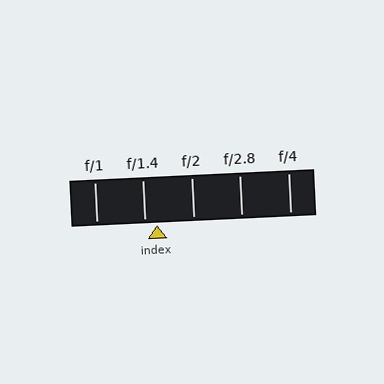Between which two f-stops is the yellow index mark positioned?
The index mark is between f/1.4 and f/2.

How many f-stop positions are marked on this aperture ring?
There are 5 f-stop positions marked.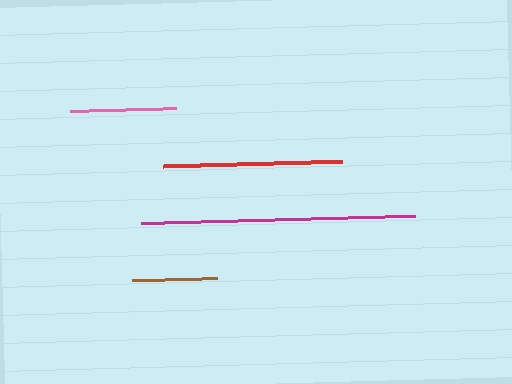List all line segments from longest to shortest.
From longest to shortest: magenta, red, pink, brown.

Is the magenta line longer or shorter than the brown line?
The magenta line is longer than the brown line.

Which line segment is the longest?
The magenta line is the longest at approximately 273 pixels.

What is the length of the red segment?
The red segment is approximately 179 pixels long.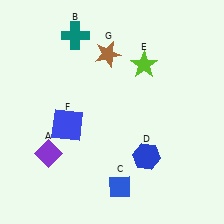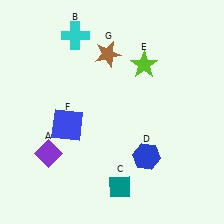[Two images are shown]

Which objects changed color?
B changed from teal to cyan. C changed from blue to teal.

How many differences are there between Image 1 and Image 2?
There are 2 differences between the two images.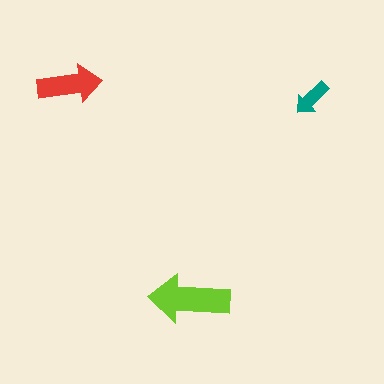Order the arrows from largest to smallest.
the lime one, the red one, the teal one.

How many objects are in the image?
There are 3 objects in the image.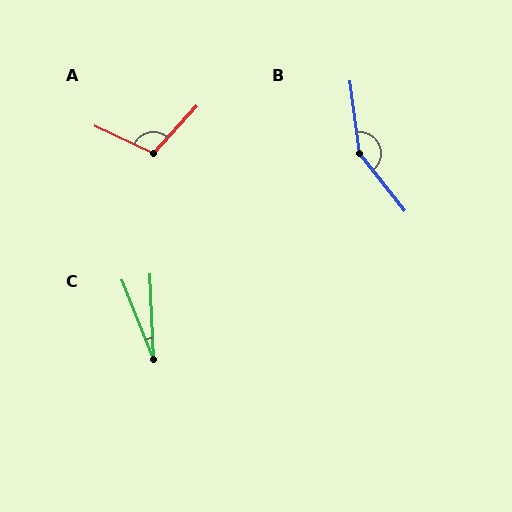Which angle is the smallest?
C, at approximately 19 degrees.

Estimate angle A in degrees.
Approximately 108 degrees.